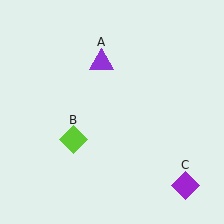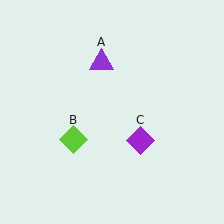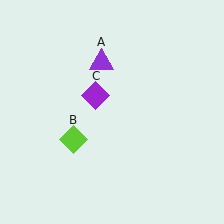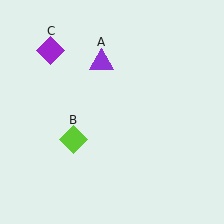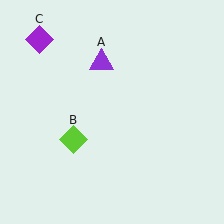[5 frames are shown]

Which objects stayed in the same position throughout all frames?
Purple triangle (object A) and lime diamond (object B) remained stationary.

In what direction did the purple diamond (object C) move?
The purple diamond (object C) moved up and to the left.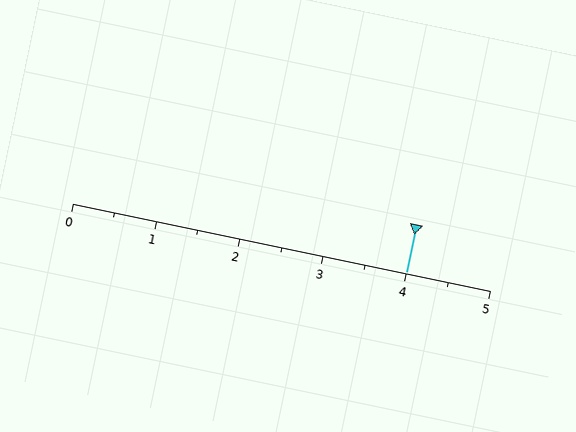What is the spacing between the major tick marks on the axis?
The major ticks are spaced 1 apart.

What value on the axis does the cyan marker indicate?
The marker indicates approximately 4.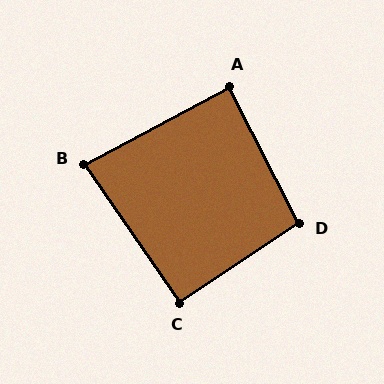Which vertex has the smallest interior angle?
B, at approximately 84 degrees.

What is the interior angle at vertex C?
Approximately 91 degrees (approximately right).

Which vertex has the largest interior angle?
D, at approximately 96 degrees.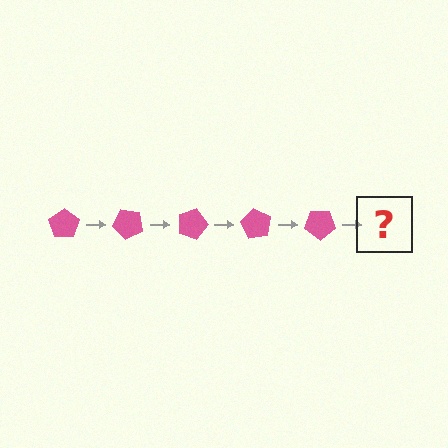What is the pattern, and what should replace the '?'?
The pattern is that the pentagon rotates 45 degrees each step. The '?' should be a pink pentagon rotated 225 degrees.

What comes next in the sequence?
The next element should be a pink pentagon rotated 225 degrees.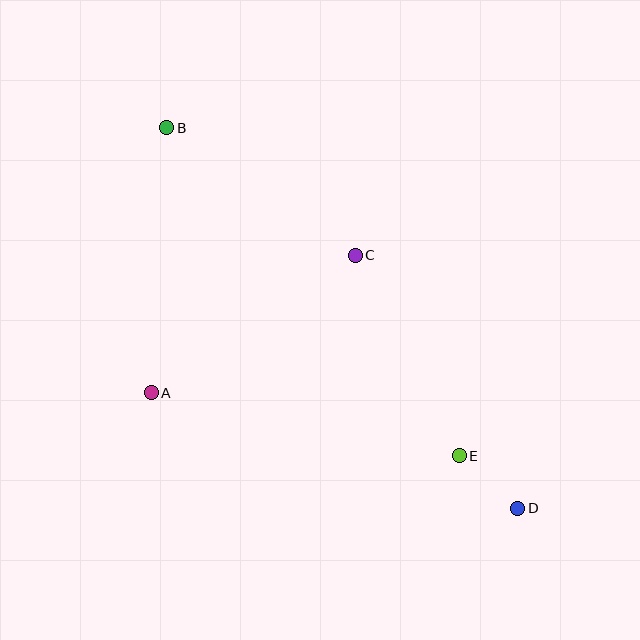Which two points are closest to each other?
Points D and E are closest to each other.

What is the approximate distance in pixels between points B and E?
The distance between B and E is approximately 440 pixels.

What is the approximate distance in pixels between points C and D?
The distance between C and D is approximately 301 pixels.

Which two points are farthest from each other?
Points B and D are farthest from each other.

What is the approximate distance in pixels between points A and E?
The distance between A and E is approximately 314 pixels.